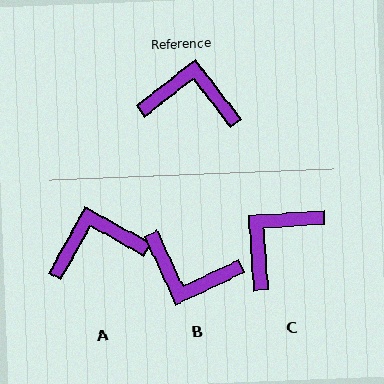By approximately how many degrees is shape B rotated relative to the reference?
Approximately 167 degrees counter-clockwise.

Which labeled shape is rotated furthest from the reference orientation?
B, about 167 degrees away.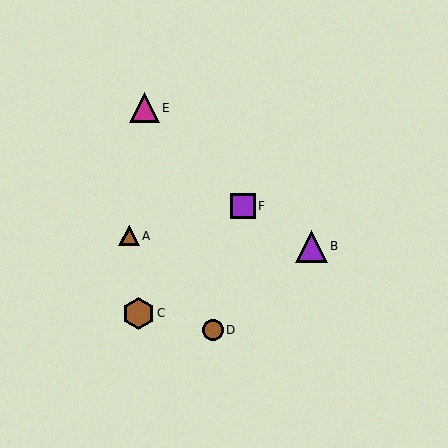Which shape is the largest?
The purple triangle (labeled B) is the largest.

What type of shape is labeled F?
Shape F is a purple square.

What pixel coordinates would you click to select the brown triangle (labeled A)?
Click at (129, 236) to select the brown triangle A.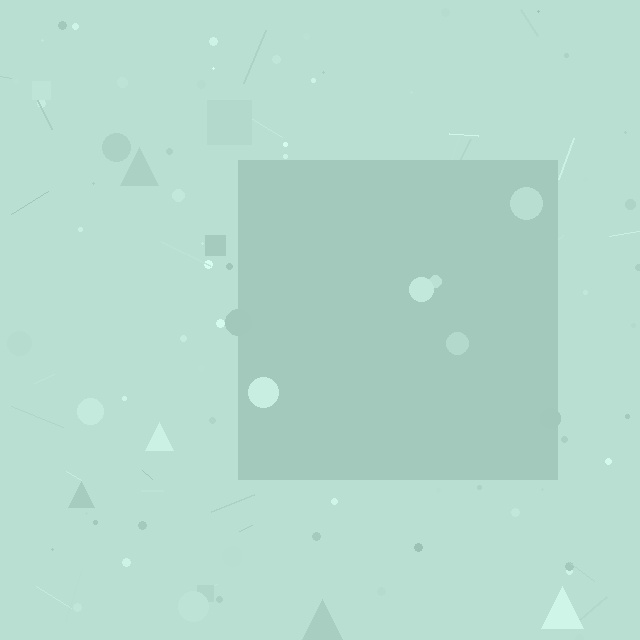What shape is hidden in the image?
A square is hidden in the image.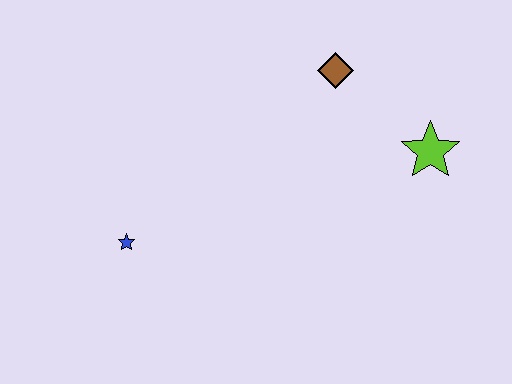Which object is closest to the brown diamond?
The lime star is closest to the brown diamond.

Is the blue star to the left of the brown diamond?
Yes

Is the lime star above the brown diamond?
No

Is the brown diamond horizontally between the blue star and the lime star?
Yes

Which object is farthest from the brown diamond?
The blue star is farthest from the brown diamond.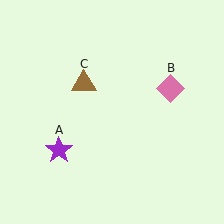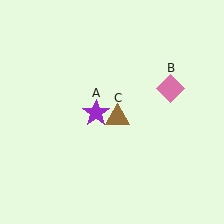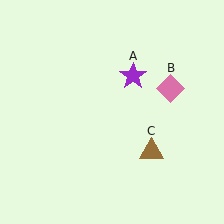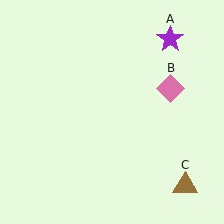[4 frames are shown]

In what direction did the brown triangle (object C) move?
The brown triangle (object C) moved down and to the right.